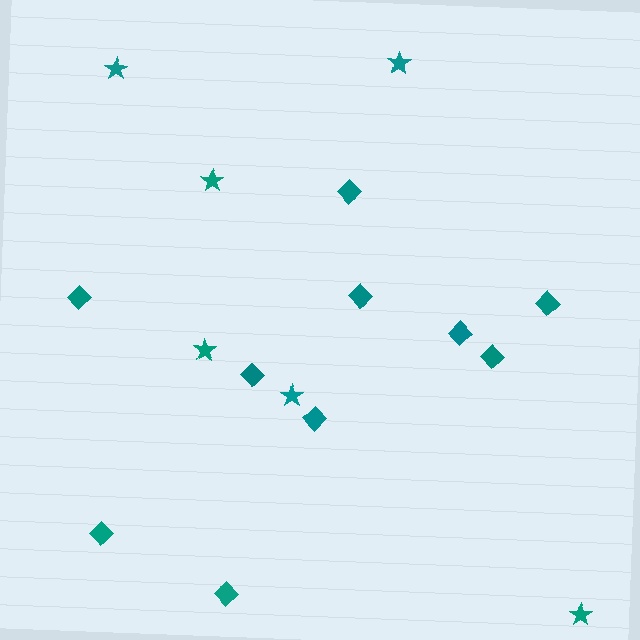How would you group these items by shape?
There are 2 groups: one group of stars (6) and one group of diamonds (10).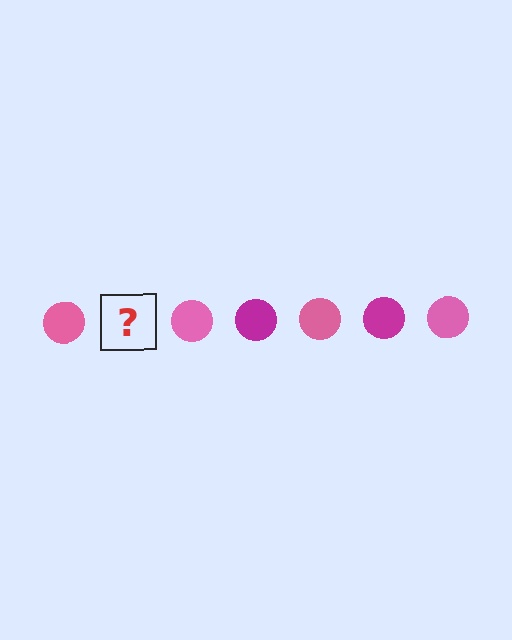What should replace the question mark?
The question mark should be replaced with a magenta circle.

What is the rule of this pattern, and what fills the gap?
The rule is that the pattern cycles through pink, magenta circles. The gap should be filled with a magenta circle.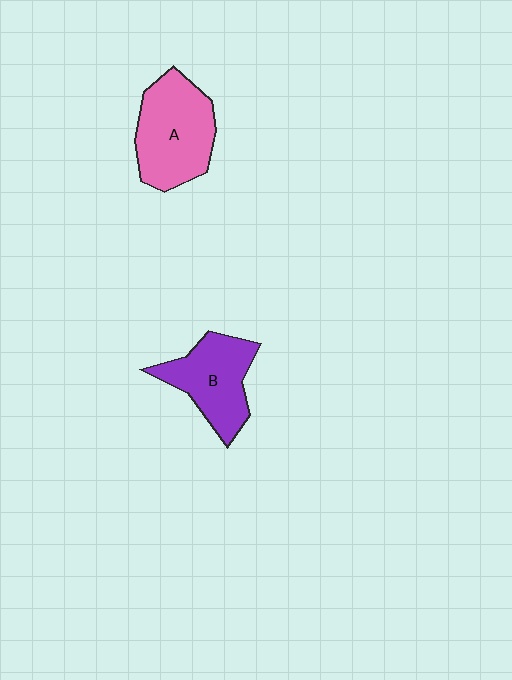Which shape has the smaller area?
Shape B (purple).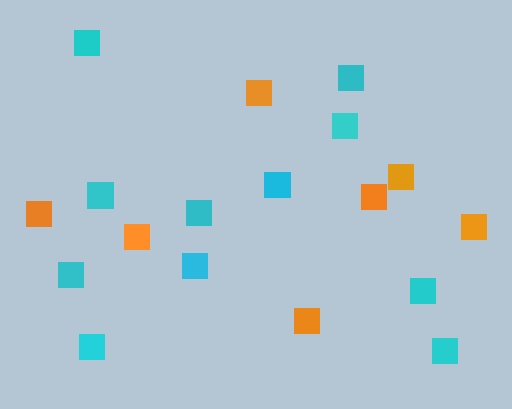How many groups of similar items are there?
There are 2 groups: one group of cyan squares (11) and one group of orange squares (7).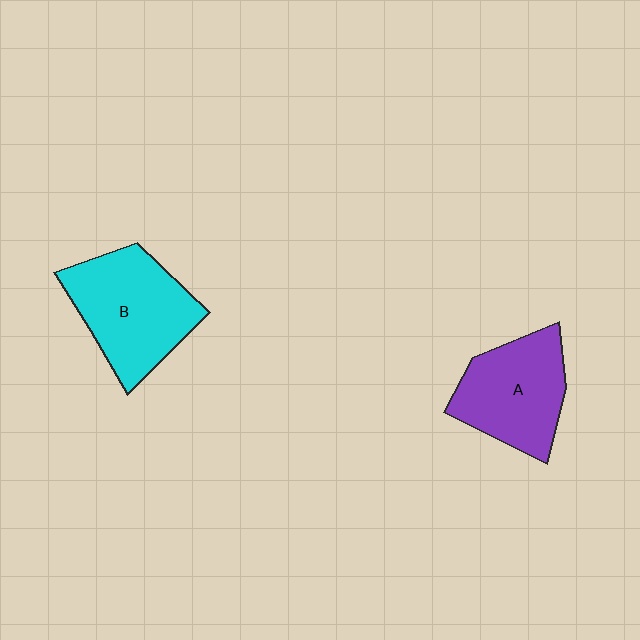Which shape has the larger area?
Shape B (cyan).